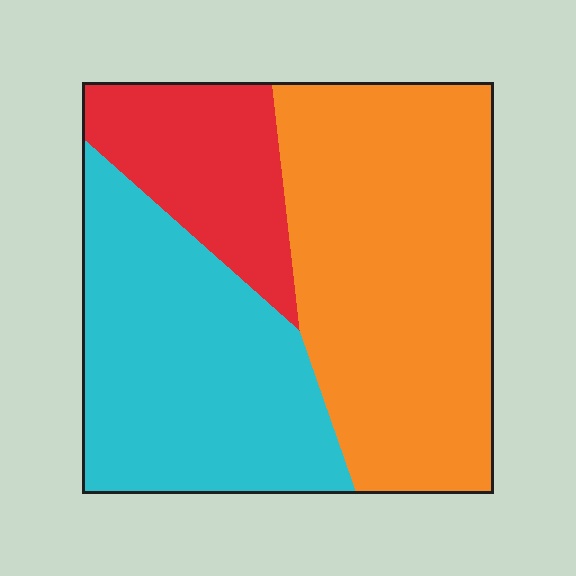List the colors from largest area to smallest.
From largest to smallest: orange, cyan, red.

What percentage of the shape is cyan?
Cyan takes up between a third and a half of the shape.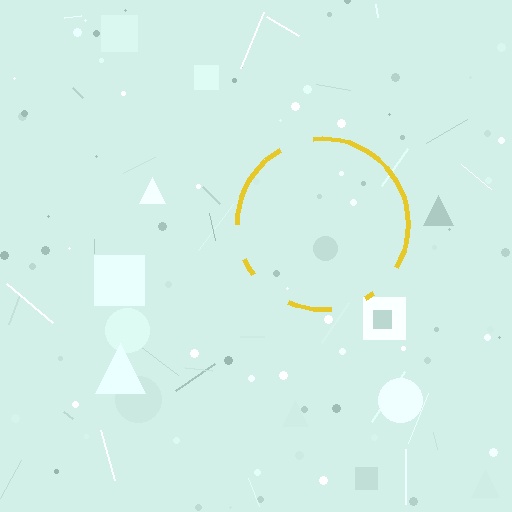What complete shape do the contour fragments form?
The contour fragments form a circle.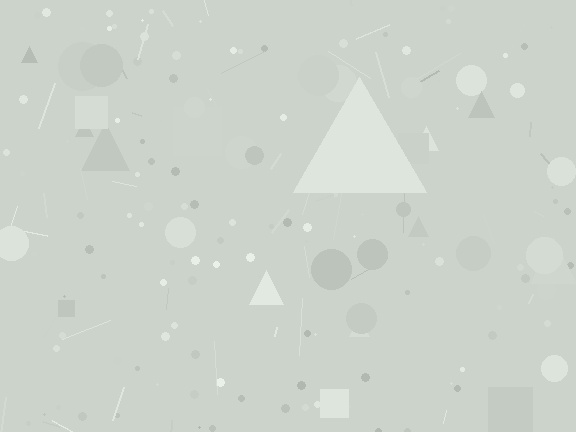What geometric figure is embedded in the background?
A triangle is embedded in the background.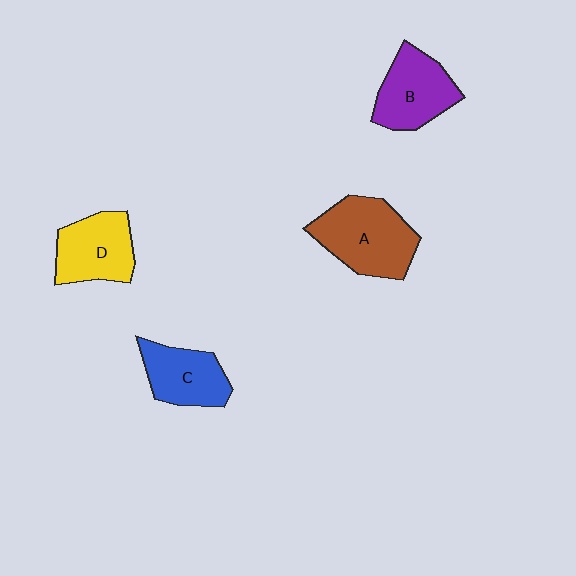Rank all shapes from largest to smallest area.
From largest to smallest: A (brown), B (purple), D (yellow), C (blue).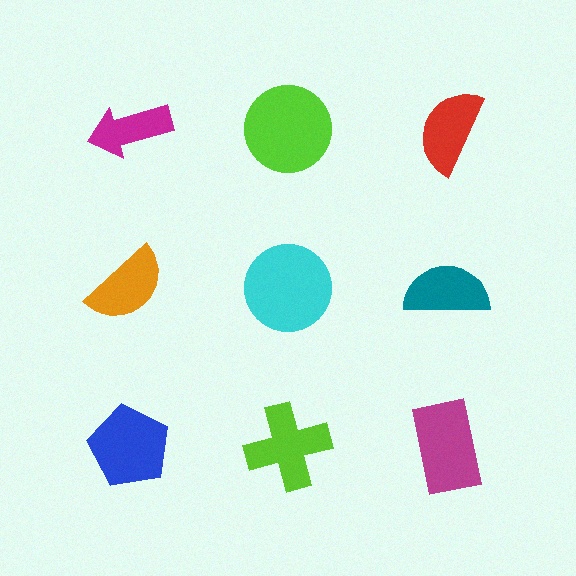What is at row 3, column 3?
A magenta rectangle.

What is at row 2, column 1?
An orange semicircle.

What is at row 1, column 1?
A magenta arrow.